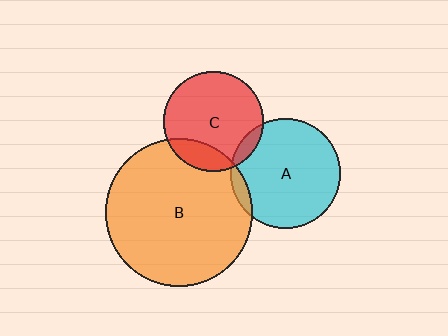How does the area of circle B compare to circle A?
Approximately 1.8 times.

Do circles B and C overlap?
Yes.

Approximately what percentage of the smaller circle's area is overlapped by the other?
Approximately 20%.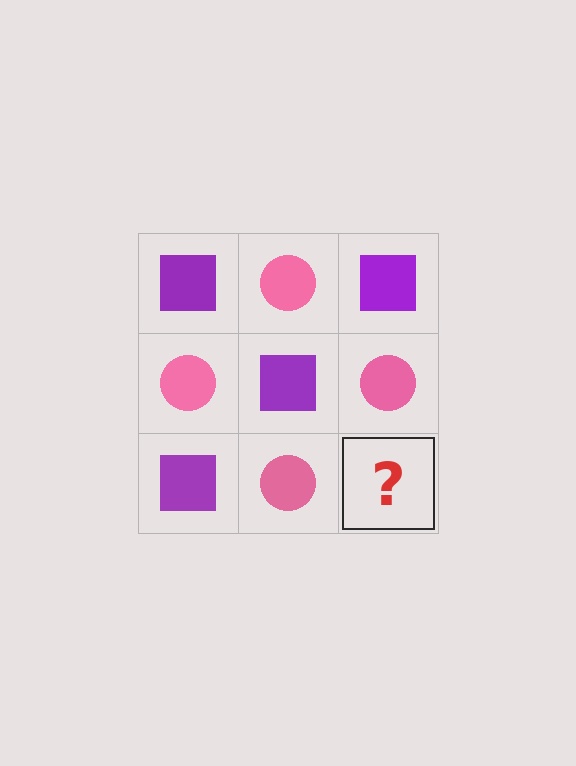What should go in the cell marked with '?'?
The missing cell should contain a purple square.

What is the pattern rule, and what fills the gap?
The rule is that it alternates purple square and pink circle in a checkerboard pattern. The gap should be filled with a purple square.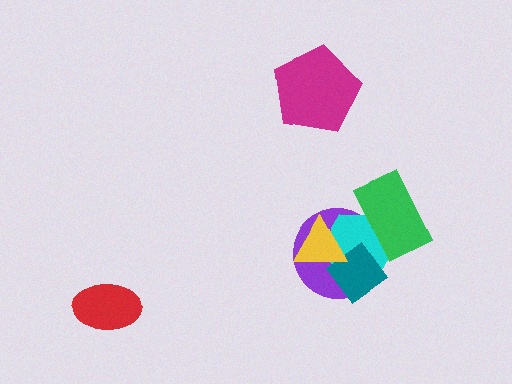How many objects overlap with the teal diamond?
3 objects overlap with the teal diamond.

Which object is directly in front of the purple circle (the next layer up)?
The cyan hexagon is directly in front of the purple circle.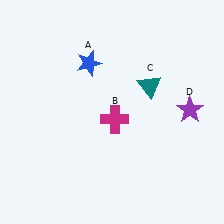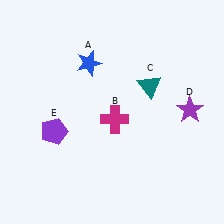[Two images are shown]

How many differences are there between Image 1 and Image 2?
There is 1 difference between the two images.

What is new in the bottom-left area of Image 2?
A purple pentagon (E) was added in the bottom-left area of Image 2.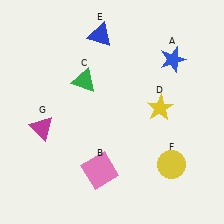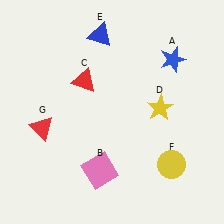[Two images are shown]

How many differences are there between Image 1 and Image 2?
There are 2 differences between the two images.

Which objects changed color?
C changed from green to red. G changed from magenta to red.